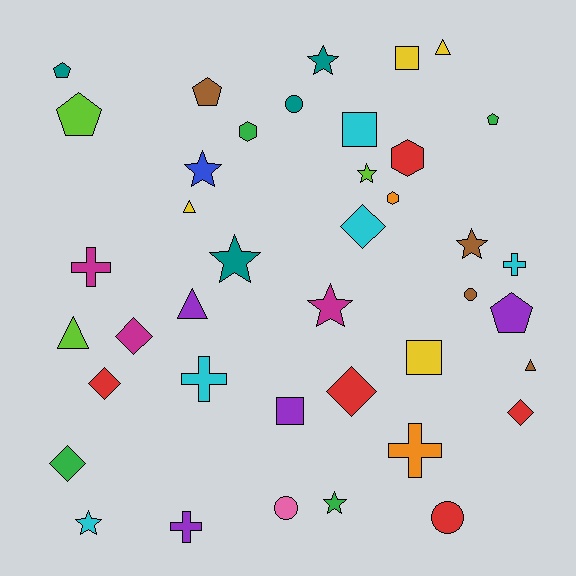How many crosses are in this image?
There are 5 crosses.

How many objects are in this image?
There are 40 objects.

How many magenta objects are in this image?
There are 3 magenta objects.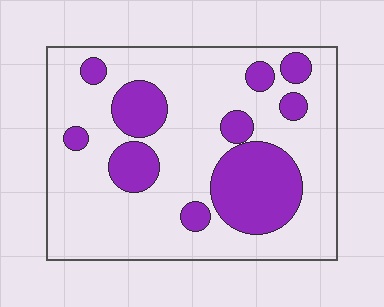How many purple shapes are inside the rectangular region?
10.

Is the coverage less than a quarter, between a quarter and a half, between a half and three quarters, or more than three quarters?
Between a quarter and a half.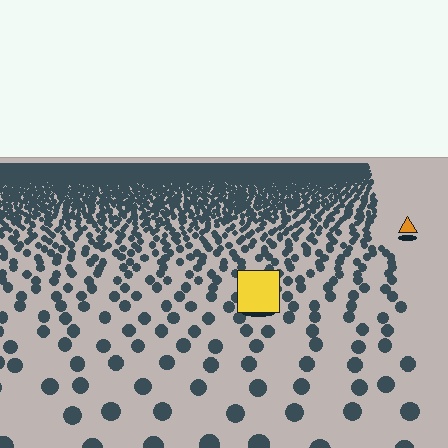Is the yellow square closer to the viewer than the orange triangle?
Yes. The yellow square is closer — you can tell from the texture gradient: the ground texture is coarser near it.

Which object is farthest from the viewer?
The orange triangle is farthest from the viewer. It appears smaller and the ground texture around it is denser.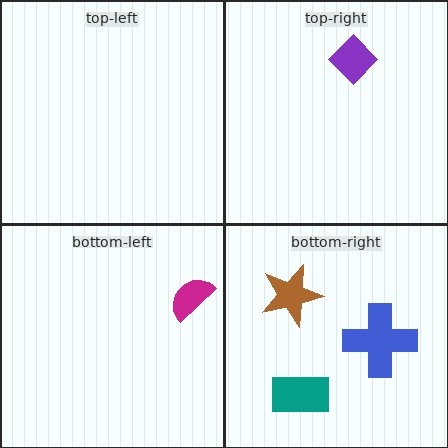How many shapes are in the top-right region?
1.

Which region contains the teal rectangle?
The bottom-right region.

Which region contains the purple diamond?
The top-right region.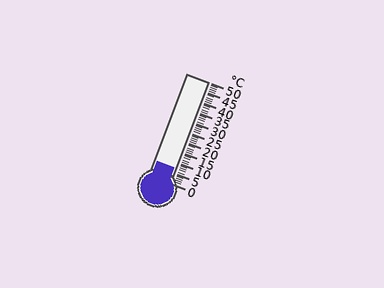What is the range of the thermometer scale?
The thermometer scale ranges from 0°C to 50°C.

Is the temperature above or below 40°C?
The temperature is below 40°C.